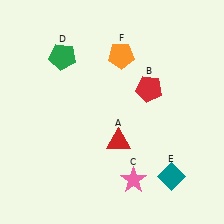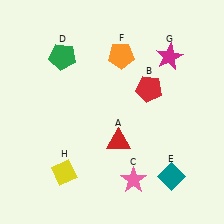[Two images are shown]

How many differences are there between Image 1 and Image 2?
There are 2 differences between the two images.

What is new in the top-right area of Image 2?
A magenta star (G) was added in the top-right area of Image 2.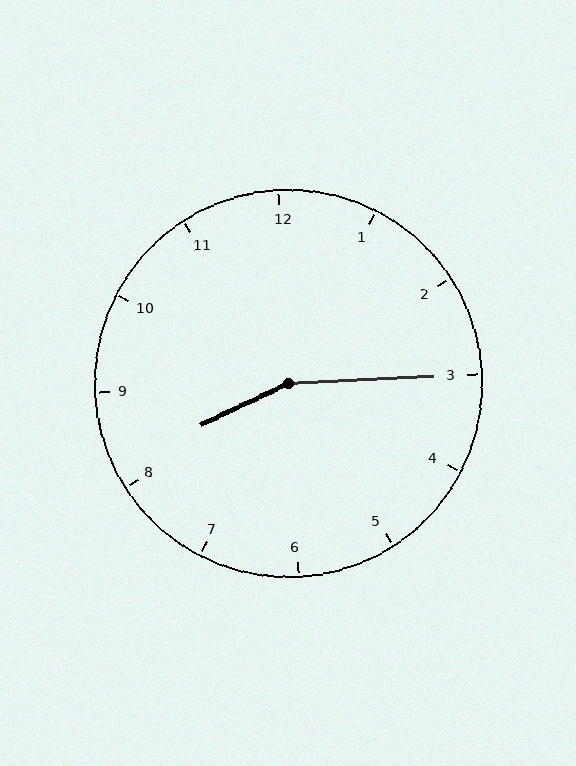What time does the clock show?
8:15.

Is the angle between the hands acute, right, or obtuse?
It is obtuse.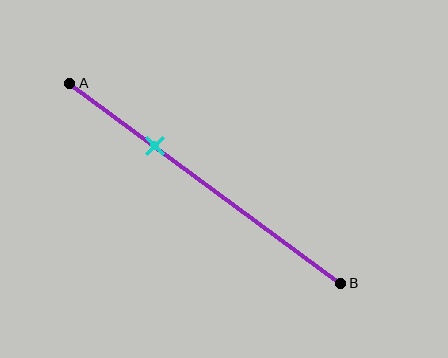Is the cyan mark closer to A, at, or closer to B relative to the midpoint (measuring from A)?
The cyan mark is closer to point A than the midpoint of segment AB.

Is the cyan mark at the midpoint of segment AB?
No, the mark is at about 30% from A, not at the 50% midpoint.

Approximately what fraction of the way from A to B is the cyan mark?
The cyan mark is approximately 30% of the way from A to B.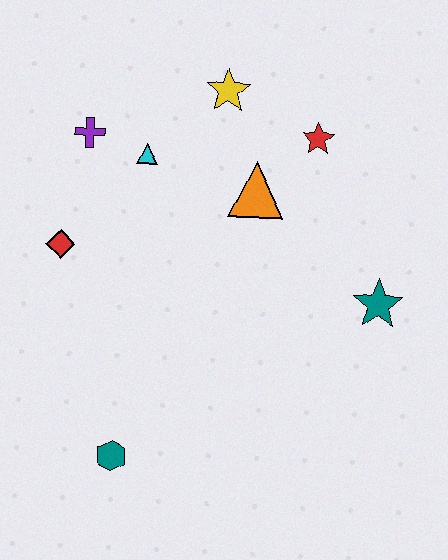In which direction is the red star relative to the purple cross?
The red star is to the right of the purple cross.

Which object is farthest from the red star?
The teal hexagon is farthest from the red star.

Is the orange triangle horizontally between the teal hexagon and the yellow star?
No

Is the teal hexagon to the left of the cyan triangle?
Yes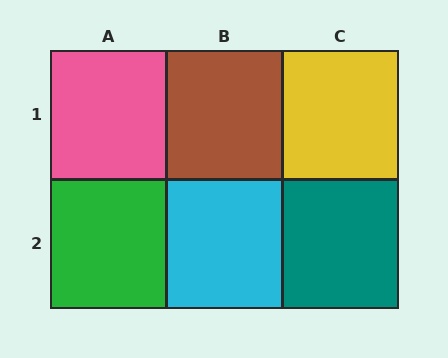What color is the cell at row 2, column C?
Teal.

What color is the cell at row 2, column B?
Cyan.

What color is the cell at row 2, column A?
Green.